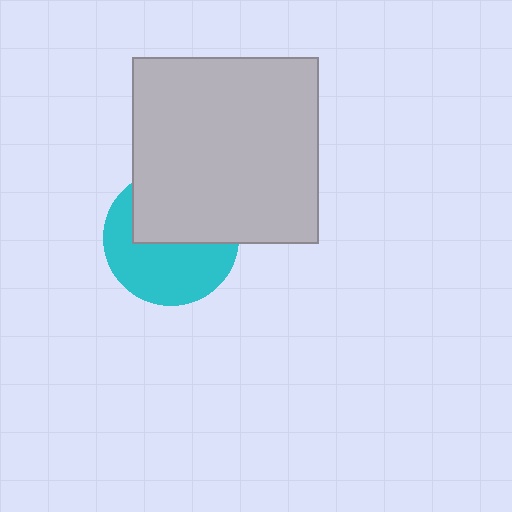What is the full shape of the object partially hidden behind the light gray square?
The partially hidden object is a cyan circle.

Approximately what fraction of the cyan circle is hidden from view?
Roughly 47% of the cyan circle is hidden behind the light gray square.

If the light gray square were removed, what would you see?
You would see the complete cyan circle.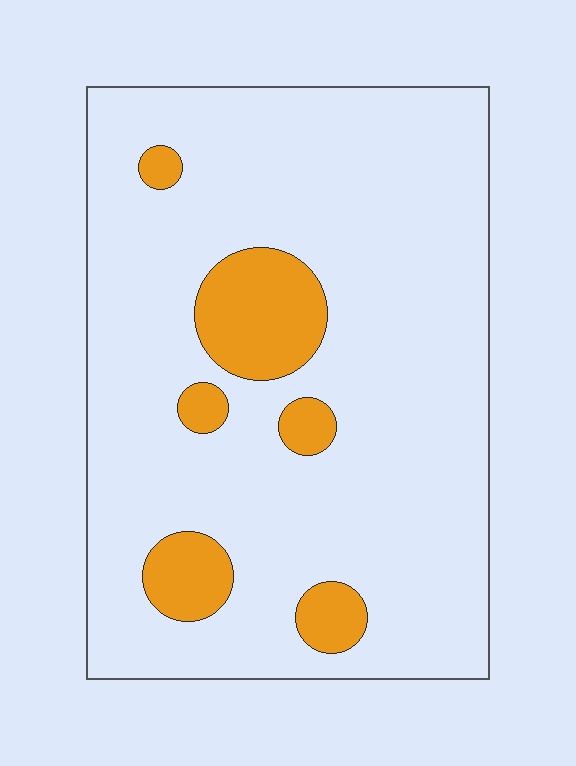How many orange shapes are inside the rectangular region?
6.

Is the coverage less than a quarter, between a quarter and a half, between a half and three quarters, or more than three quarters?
Less than a quarter.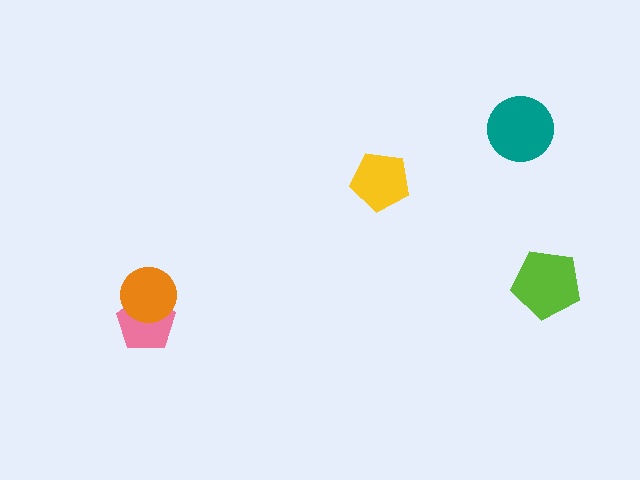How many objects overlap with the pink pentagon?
1 object overlaps with the pink pentagon.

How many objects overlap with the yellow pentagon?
0 objects overlap with the yellow pentagon.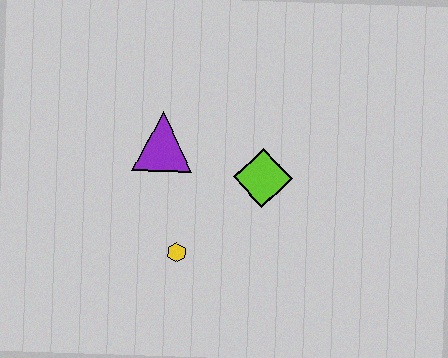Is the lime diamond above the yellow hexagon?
Yes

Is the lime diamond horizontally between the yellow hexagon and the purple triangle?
No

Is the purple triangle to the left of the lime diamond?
Yes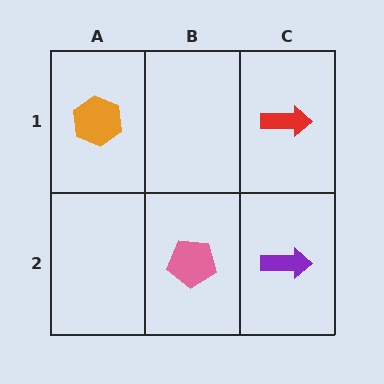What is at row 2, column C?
A purple arrow.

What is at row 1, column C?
A red arrow.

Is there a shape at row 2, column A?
No, that cell is empty.